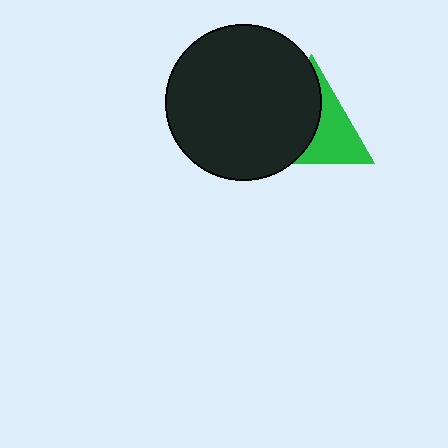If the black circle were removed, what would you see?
You would see the complete green triangle.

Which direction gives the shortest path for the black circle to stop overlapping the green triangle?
Moving left gives the shortest separation.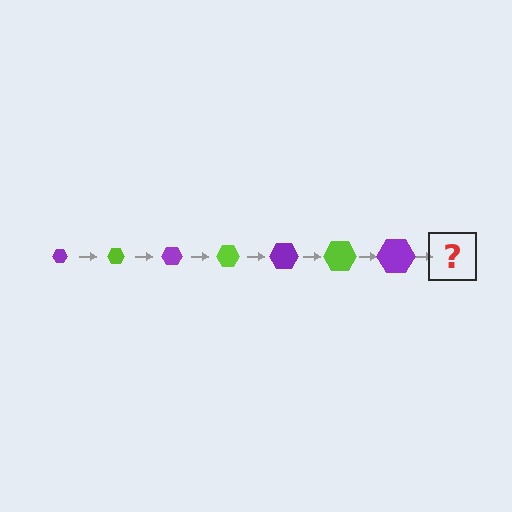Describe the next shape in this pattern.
It should be a lime hexagon, larger than the previous one.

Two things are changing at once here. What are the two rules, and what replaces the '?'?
The two rules are that the hexagon grows larger each step and the color cycles through purple and lime. The '?' should be a lime hexagon, larger than the previous one.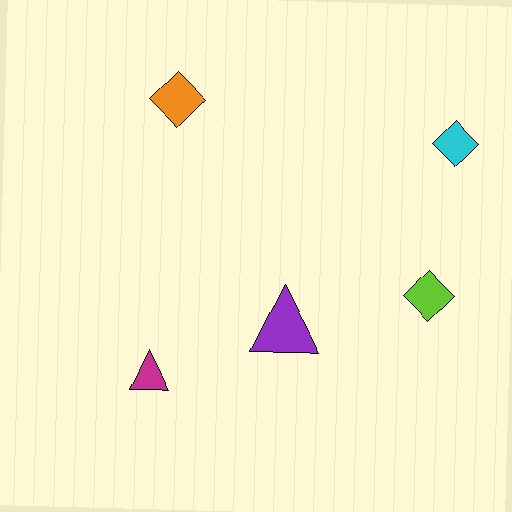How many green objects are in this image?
There are no green objects.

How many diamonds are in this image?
There are 3 diamonds.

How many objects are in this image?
There are 5 objects.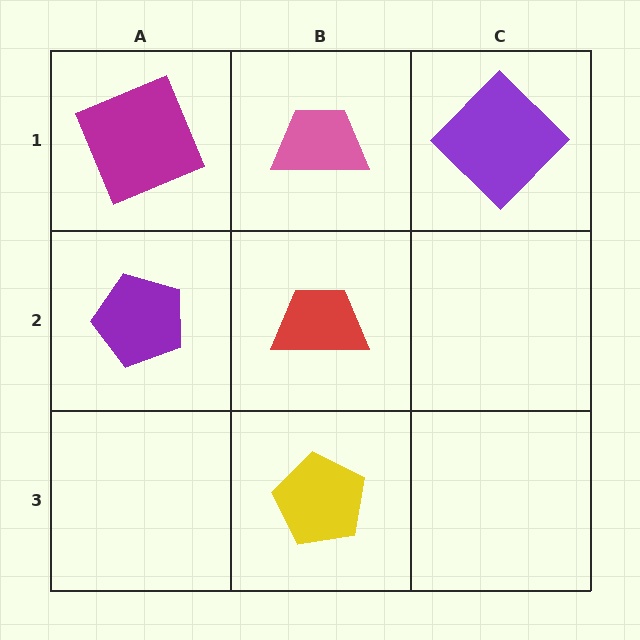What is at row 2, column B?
A red trapezoid.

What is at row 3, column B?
A yellow pentagon.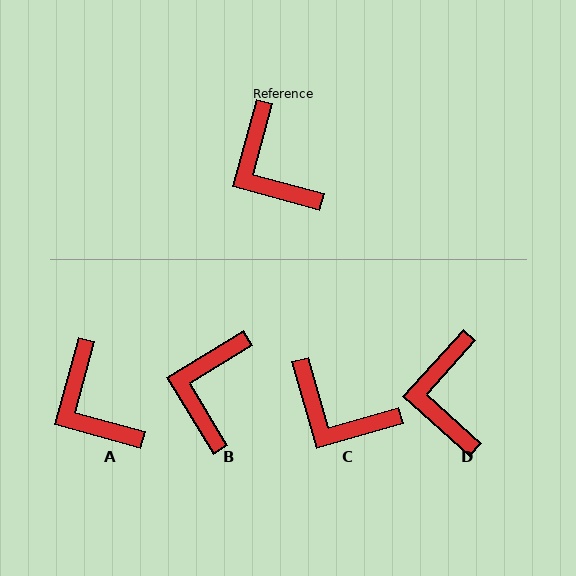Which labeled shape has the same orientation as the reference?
A.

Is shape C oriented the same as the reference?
No, it is off by about 31 degrees.